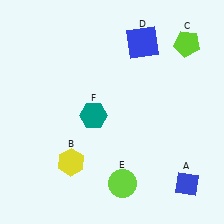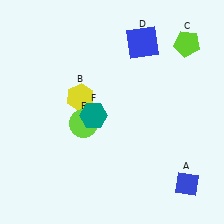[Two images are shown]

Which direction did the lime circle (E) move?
The lime circle (E) moved up.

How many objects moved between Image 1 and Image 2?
2 objects moved between the two images.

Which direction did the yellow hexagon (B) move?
The yellow hexagon (B) moved up.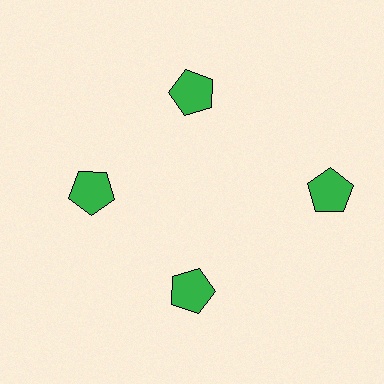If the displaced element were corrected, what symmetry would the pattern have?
It would have 4-fold rotational symmetry — the pattern would map onto itself every 90 degrees.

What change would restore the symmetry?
The symmetry would be restored by moving it inward, back onto the ring so that all 4 pentagons sit at equal angles and equal distance from the center.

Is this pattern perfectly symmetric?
No. The 4 green pentagons are arranged in a ring, but one element near the 3 o'clock position is pushed outward from the center, breaking the 4-fold rotational symmetry.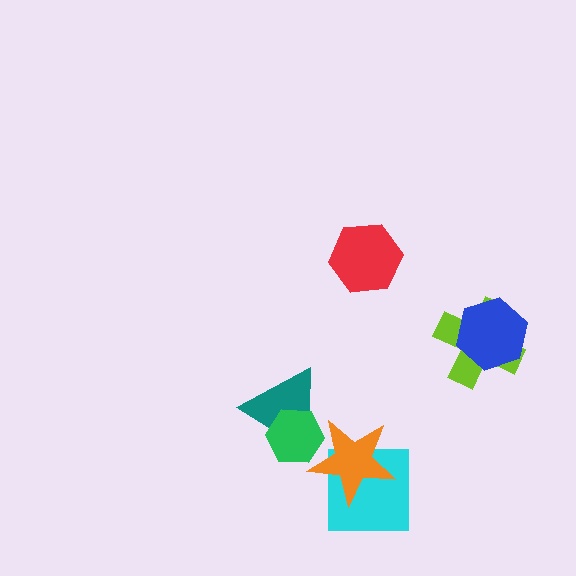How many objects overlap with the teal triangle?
2 objects overlap with the teal triangle.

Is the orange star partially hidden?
Yes, it is partially covered by another shape.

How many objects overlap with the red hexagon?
0 objects overlap with the red hexagon.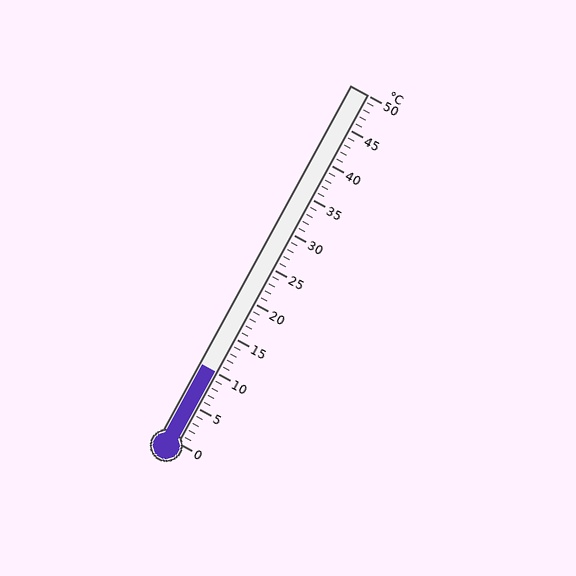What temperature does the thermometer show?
The thermometer shows approximately 10°C.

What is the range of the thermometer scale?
The thermometer scale ranges from 0°C to 50°C.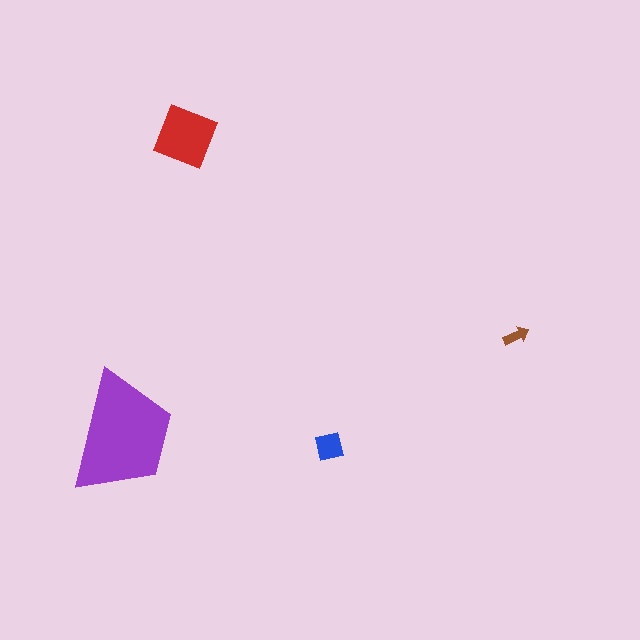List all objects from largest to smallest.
The purple trapezoid, the red square, the blue square, the brown arrow.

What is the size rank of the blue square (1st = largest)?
3rd.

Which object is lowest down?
The blue square is bottommost.